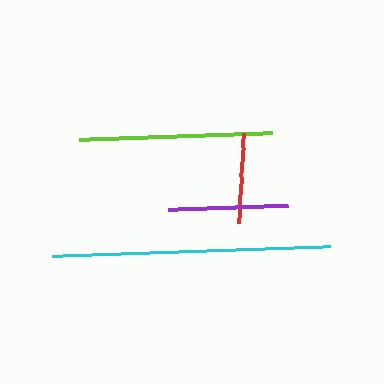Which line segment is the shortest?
The red line is the shortest at approximately 90 pixels.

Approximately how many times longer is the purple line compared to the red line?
The purple line is approximately 1.3 times the length of the red line.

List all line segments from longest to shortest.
From longest to shortest: cyan, lime, purple, red.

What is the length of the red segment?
The red segment is approximately 90 pixels long.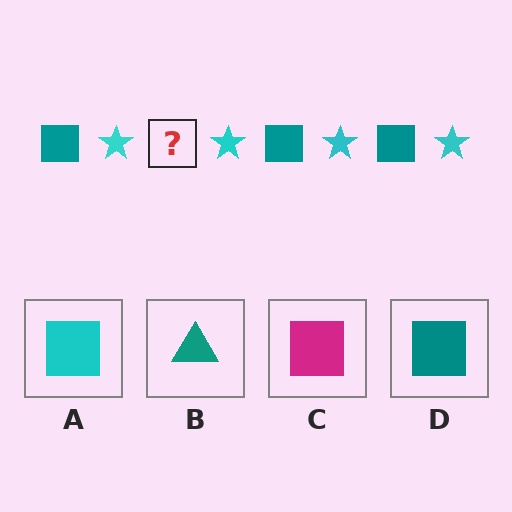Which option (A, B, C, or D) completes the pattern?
D.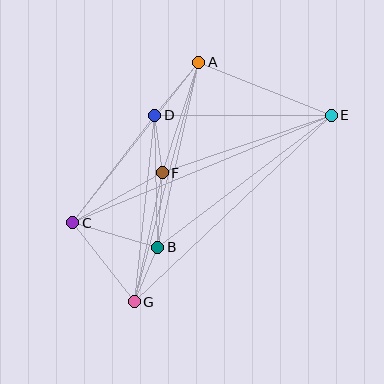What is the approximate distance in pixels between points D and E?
The distance between D and E is approximately 176 pixels.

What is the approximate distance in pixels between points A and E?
The distance between A and E is approximately 142 pixels.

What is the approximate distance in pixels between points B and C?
The distance between B and C is approximately 88 pixels.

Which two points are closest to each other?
Points D and F are closest to each other.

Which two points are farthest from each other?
Points C and E are farthest from each other.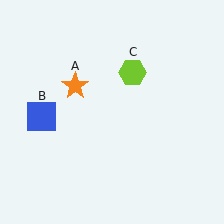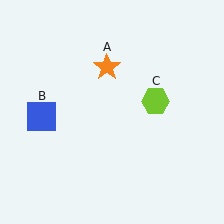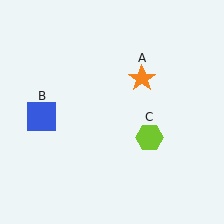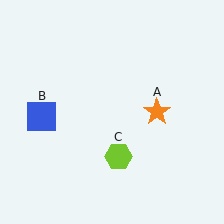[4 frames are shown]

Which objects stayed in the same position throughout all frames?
Blue square (object B) remained stationary.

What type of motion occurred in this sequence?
The orange star (object A), lime hexagon (object C) rotated clockwise around the center of the scene.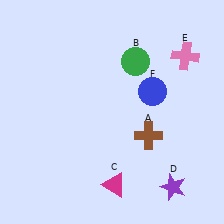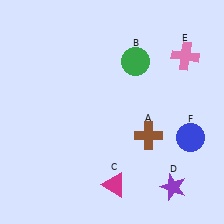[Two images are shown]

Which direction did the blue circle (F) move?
The blue circle (F) moved down.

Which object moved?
The blue circle (F) moved down.